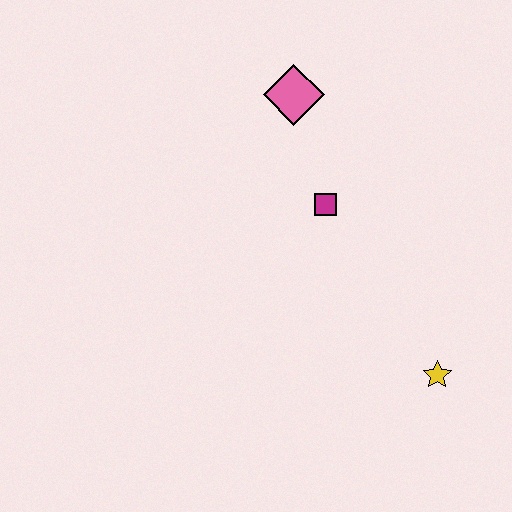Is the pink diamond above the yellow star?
Yes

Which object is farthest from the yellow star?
The pink diamond is farthest from the yellow star.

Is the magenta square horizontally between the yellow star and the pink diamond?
Yes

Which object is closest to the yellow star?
The magenta square is closest to the yellow star.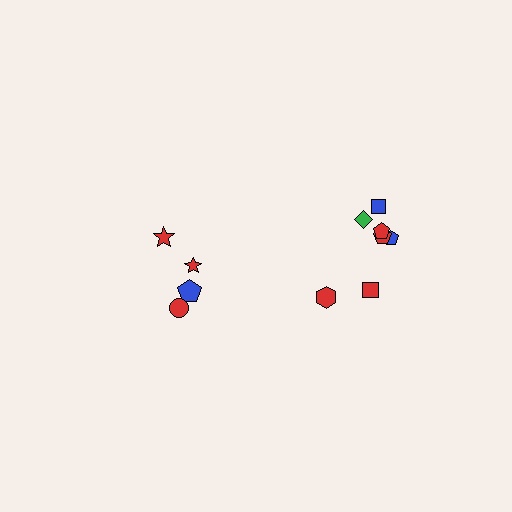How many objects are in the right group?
There are 7 objects.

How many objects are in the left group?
There are 4 objects.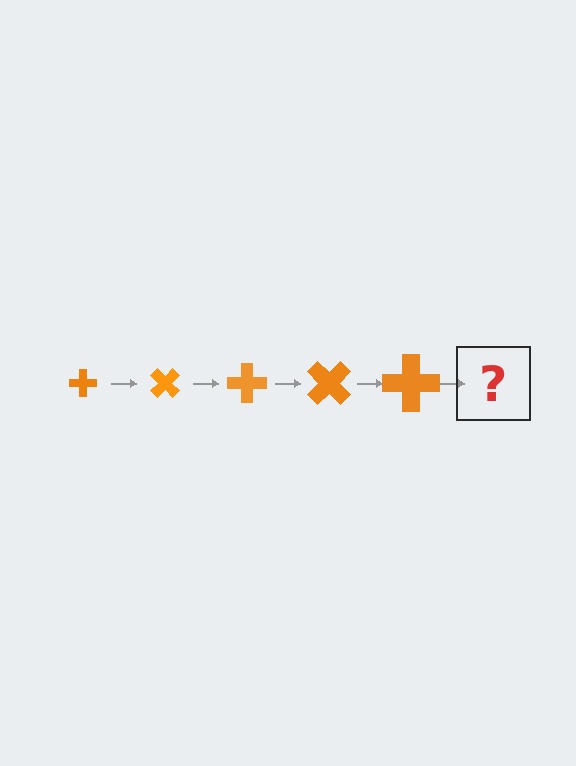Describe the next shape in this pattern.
It should be a cross, larger than the previous one and rotated 225 degrees from the start.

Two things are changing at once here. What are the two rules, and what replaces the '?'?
The two rules are that the cross grows larger each step and it rotates 45 degrees each step. The '?' should be a cross, larger than the previous one and rotated 225 degrees from the start.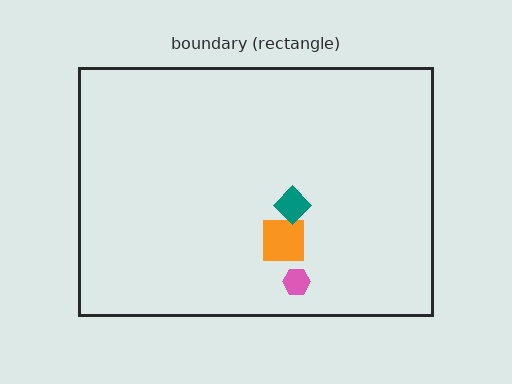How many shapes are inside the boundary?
3 inside, 0 outside.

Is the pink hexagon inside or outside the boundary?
Inside.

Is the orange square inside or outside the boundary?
Inside.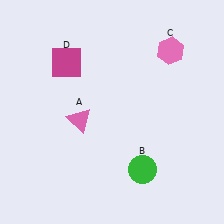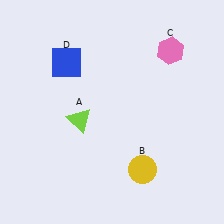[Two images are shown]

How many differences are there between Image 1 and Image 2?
There are 3 differences between the two images.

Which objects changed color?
A changed from pink to lime. B changed from green to yellow. D changed from magenta to blue.